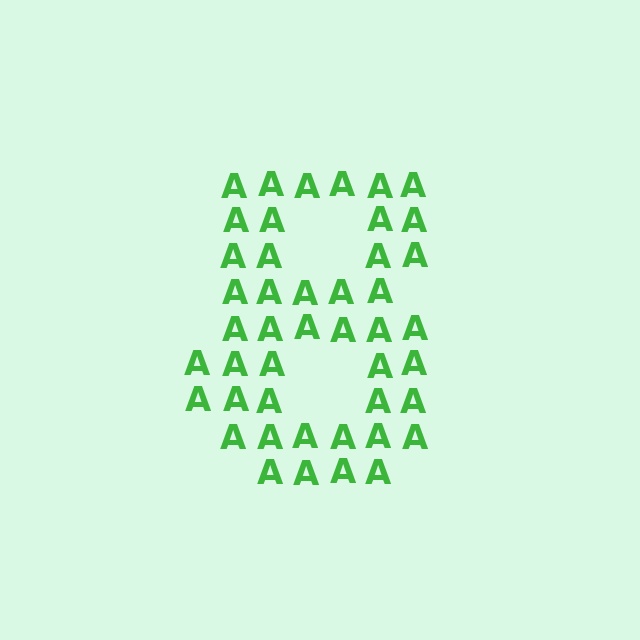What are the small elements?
The small elements are letter A's.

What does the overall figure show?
The overall figure shows the digit 8.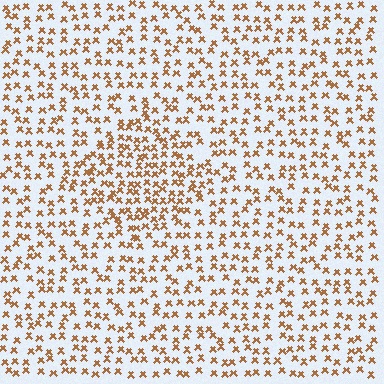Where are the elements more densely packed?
The elements are more densely packed inside the diamond boundary.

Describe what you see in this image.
The image contains small brown elements arranged at two different densities. A diamond-shaped region is visible where the elements are more densely packed than the surrounding area.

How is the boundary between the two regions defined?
The boundary is defined by a change in element density (approximately 1.7x ratio). All elements are the same color, size, and shape.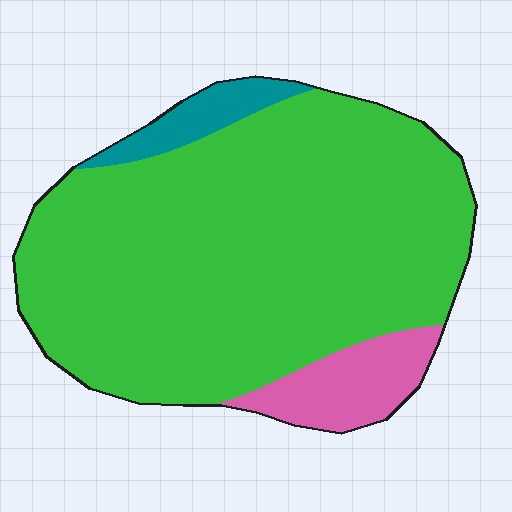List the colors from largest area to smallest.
From largest to smallest: green, pink, teal.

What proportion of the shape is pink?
Pink covers 10% of the shape.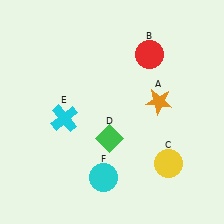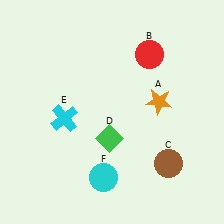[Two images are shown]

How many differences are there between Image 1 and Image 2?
There is 1 difference between the two images.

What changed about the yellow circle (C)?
In Image 1, C is yellow. In Image 2, it changed to brown.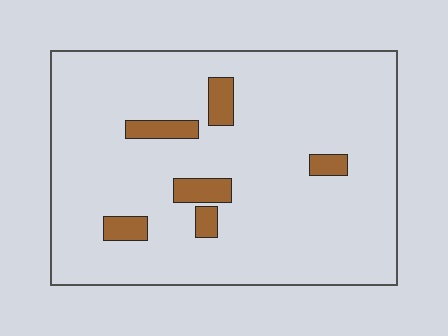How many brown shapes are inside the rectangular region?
6.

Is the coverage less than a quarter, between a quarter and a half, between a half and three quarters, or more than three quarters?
Less than a quarter.